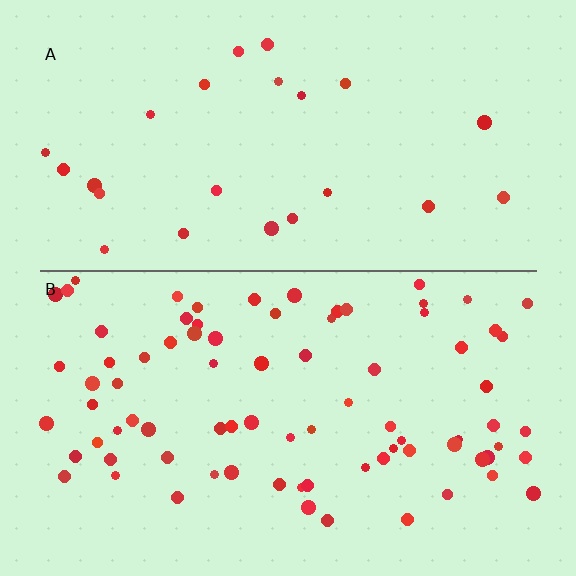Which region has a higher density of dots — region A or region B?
B (the bottom).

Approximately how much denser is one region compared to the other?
Approximately 3.4× — region B over region A.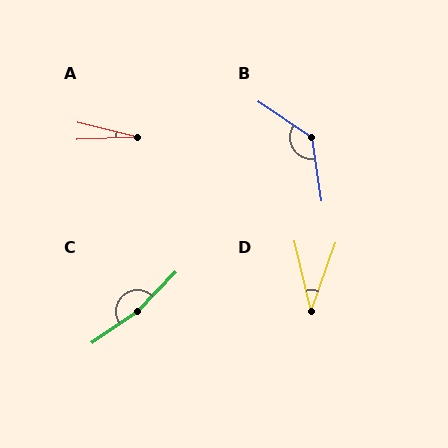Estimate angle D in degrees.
Approximately 33 degrees.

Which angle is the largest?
C, at approximately 169 degrees.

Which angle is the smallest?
A, at approximately 16 degrees.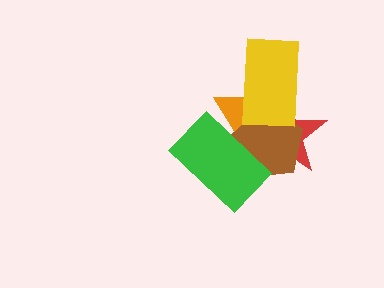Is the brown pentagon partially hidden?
Yes, it is partially covered by another shape.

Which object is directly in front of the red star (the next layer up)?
The orange triangle is directly in front of the red star.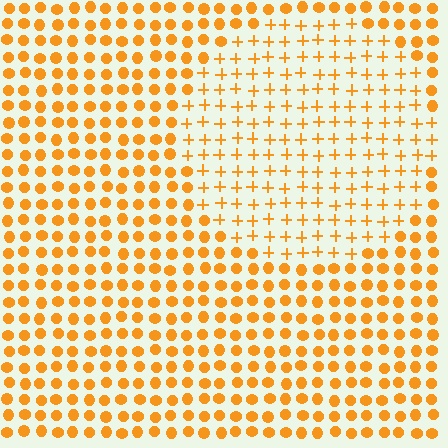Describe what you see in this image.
The image is filled with small orange elements arranged in a uniform grid. A circle-shaped region contains plus signs, while the surrounding area contains circles. The boundary is defined purely by the change in element shape.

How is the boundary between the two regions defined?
The boundary is defined by a change in element shape: plus signs inside vs. circles outside. All elements share the same color and spacing.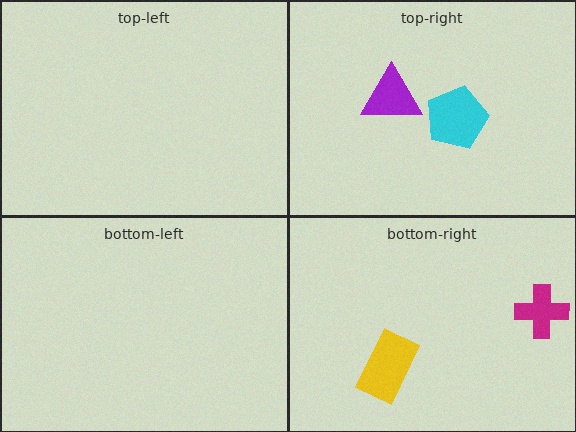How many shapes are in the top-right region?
2.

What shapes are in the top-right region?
The cyan pentagon, the purple triangle.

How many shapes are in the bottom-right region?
2.